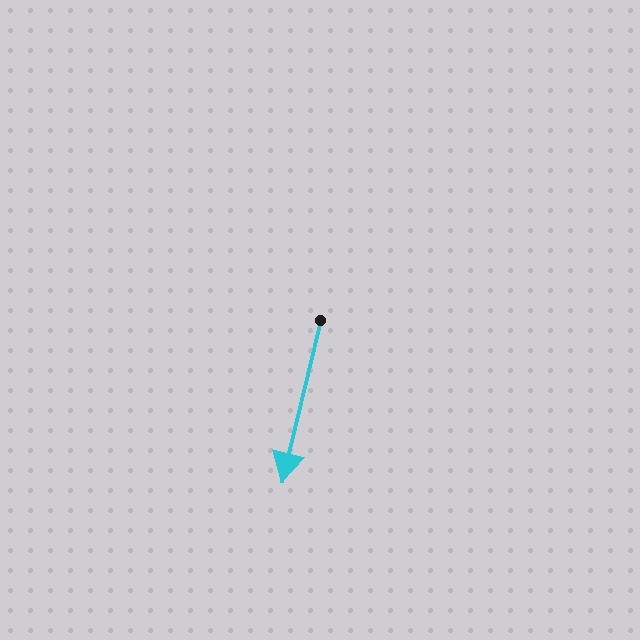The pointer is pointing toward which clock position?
Roughly 6 o'clock.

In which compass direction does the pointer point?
South.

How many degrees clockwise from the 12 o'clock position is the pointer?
Approximately 193 degrees.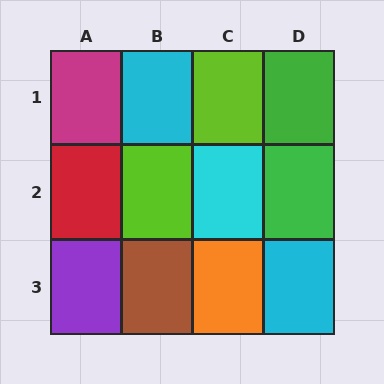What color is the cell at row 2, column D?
Green.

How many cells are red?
1 cell is red.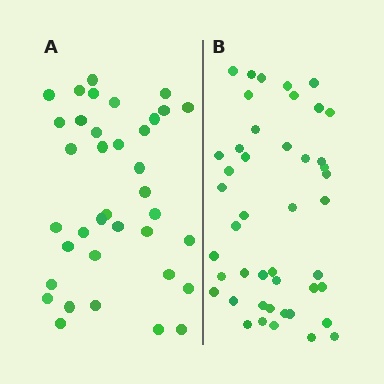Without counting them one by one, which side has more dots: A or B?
Region B (the right region) has more dots.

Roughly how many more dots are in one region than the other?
Region B has roughly 8 or so more dots than region A.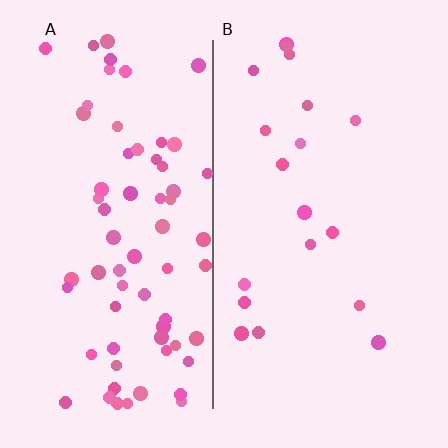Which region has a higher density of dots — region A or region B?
A (the left).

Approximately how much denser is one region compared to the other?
Approximately 3.5× — region A over region B.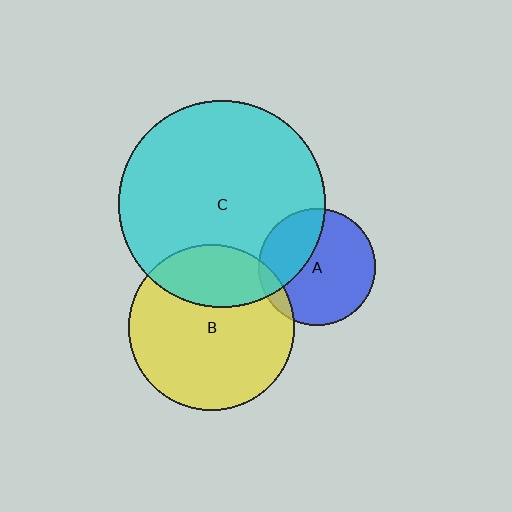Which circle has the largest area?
Circle C (cyan).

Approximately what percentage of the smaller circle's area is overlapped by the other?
Approximately 10%.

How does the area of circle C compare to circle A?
Approximately 3.1 times.